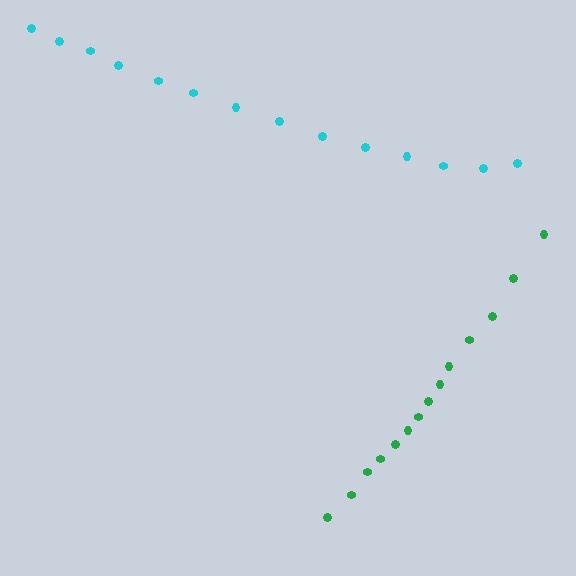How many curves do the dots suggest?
There are 2 distinct paths.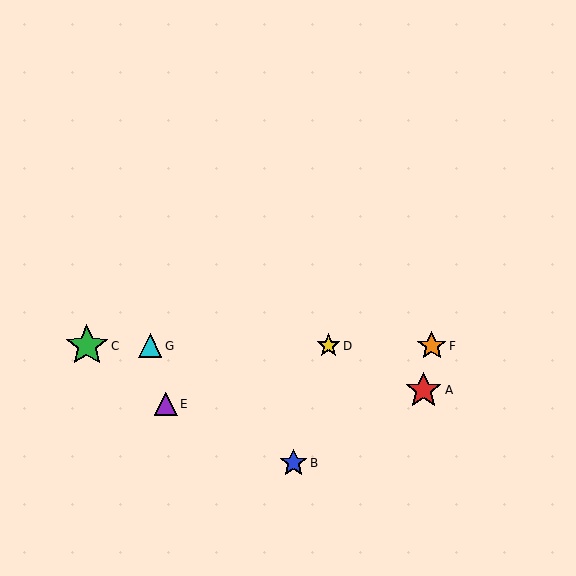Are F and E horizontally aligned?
No, F is at y≈346 and E is at y≈404.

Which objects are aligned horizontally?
Objects C, D, F, G are aligned horizontally.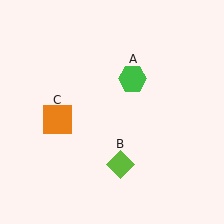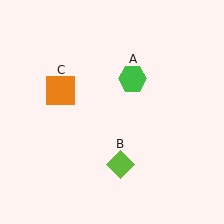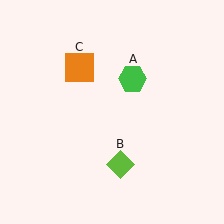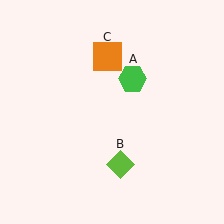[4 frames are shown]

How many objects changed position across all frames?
1 object changed position: orange square (object C).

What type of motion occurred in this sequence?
The orange square (object C) rotated clockwise around the center of the scene.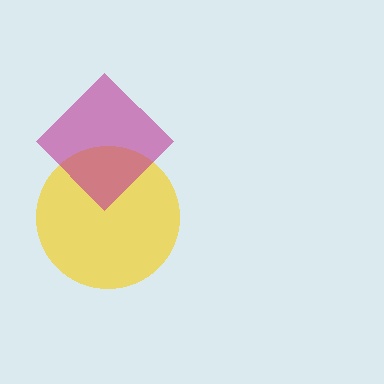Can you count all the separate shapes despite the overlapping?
Yes, there are 2 separate shapes.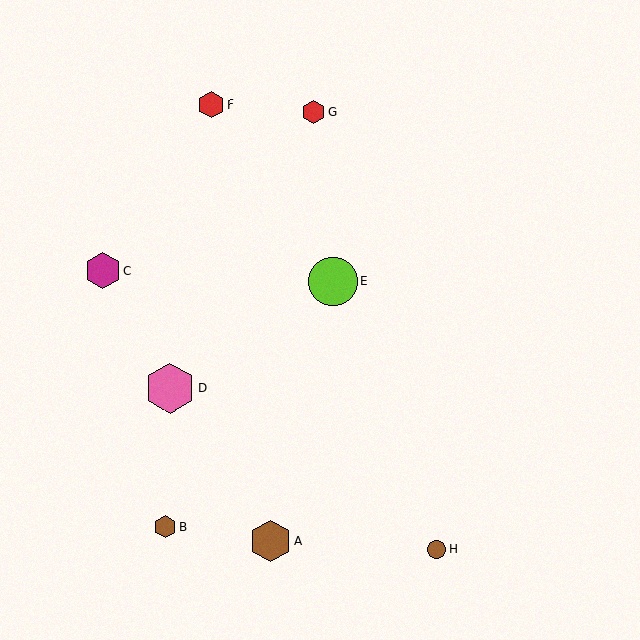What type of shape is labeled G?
Shape G is a red hexagon.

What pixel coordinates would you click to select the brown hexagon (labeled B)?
Click at (166, 526) to select the brown hexagon B.